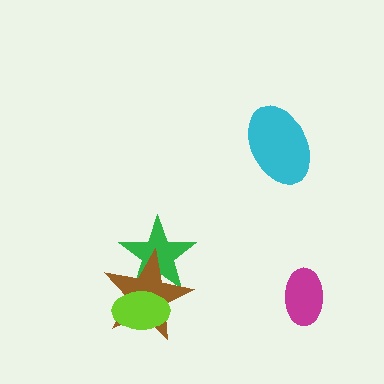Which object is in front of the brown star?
The lime ellipse is in front of the brown star.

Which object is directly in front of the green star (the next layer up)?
The brown star is directly in front of the green star.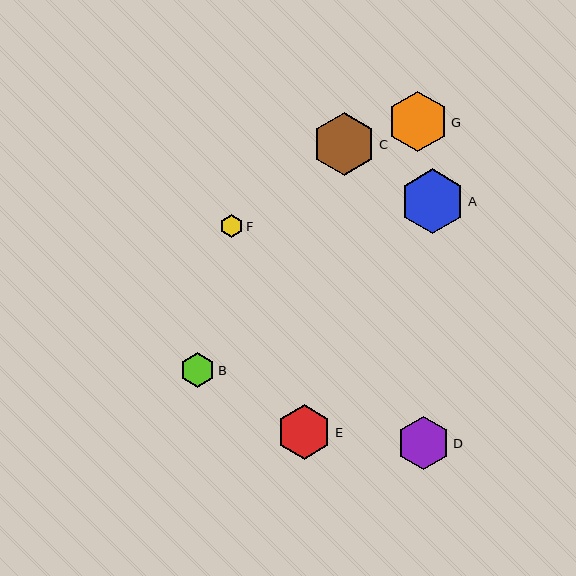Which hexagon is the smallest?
Hexagon F is the smallest with a size of approximately 23 pixels.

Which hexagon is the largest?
Hexagon A is the largest with a size of approximately 65 pixels.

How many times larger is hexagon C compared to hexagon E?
Hexagon C is approximately 1.2 times the size of hexagon E.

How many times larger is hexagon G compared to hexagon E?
Hexagon G is approximately 1.1 times the size of hexagon E.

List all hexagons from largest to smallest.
From largest to smallest: A, C, G, E, D, B, F.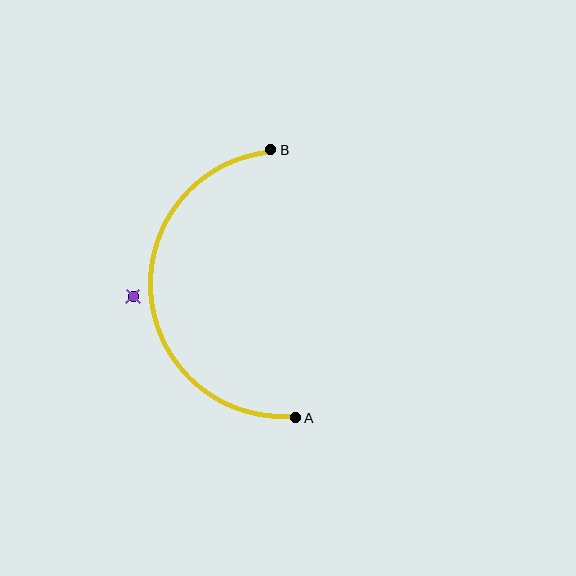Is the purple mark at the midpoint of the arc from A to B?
No — the purple mark does not lie on the arc at all. It sits slightly outside the curve.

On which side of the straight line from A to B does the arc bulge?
The arc bulges to the left of the straight line connecting A and B.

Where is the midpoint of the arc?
The arc midpoint is the point on the curve farthest from the straight line joining A and B. It sits to the left of that line.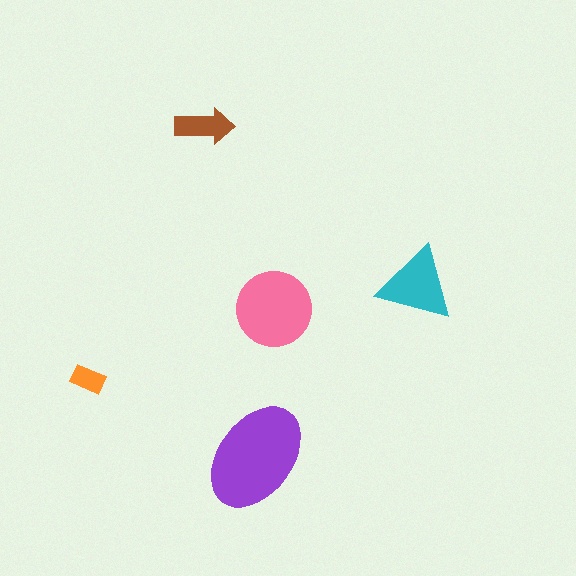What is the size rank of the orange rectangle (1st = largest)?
5th.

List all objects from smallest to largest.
The orange rectangle, the brown arrow, the cyan triangle, the pink circle, the purple ellipse.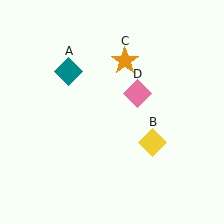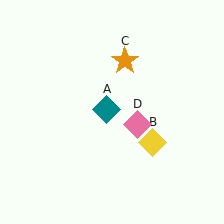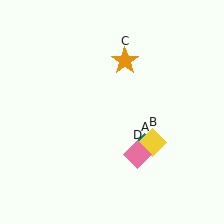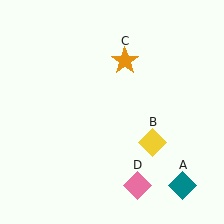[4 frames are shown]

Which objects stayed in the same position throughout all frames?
Yellow diamond (object B) and orange star (object C) remained stationary.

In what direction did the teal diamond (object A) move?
The teal diamond (object A) moved down and to the right.